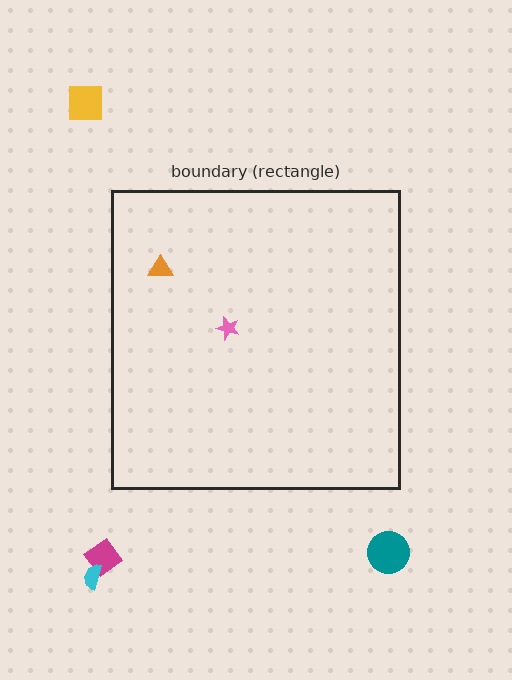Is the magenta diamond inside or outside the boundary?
Outside.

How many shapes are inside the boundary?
2 inside, 4 outside.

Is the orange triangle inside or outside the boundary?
Inside.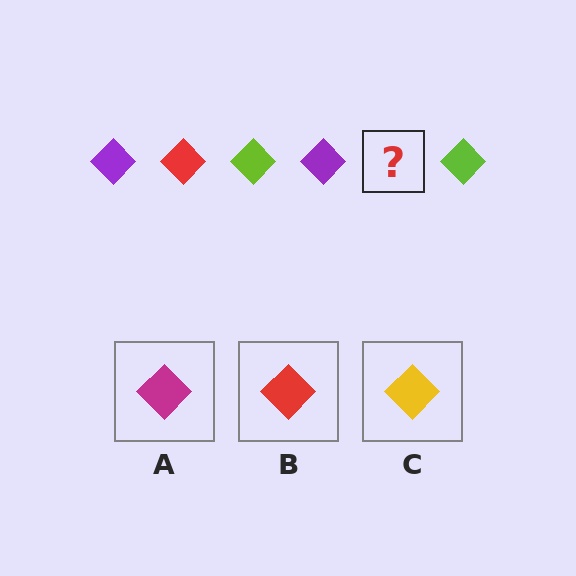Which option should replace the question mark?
Option B.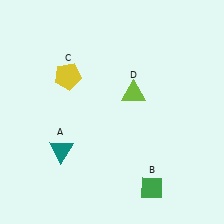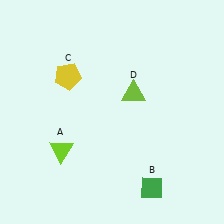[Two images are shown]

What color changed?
The triangle (A) changed from teal in Image 1 to lime in Image 2.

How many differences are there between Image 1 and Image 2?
There is 1 difference between the two images.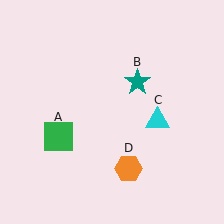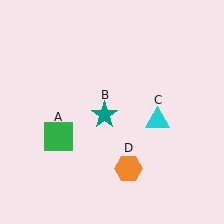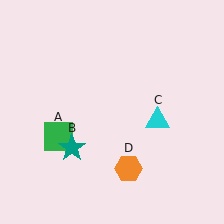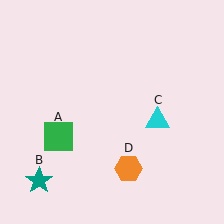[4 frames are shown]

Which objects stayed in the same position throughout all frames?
Green square (object A) and cyan triangle (object C) and orange hexagon (object D) remained stationary.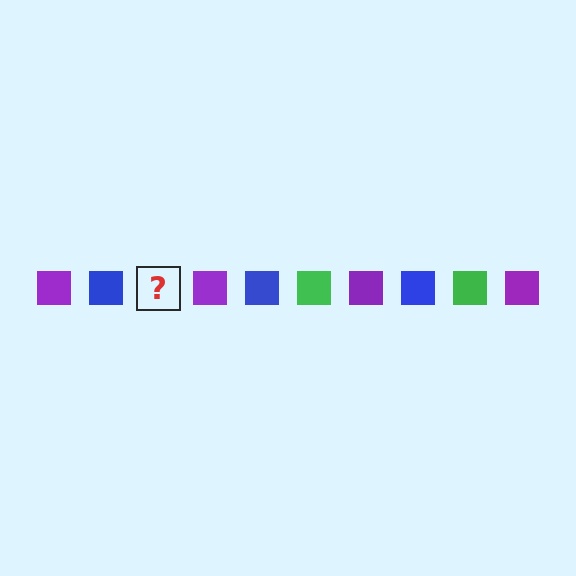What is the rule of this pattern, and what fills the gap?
The rule is that the pattern cycles through purple, blue, green squares. The gap should be filled with a green square.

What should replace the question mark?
The question mark should be replaced with a green square.